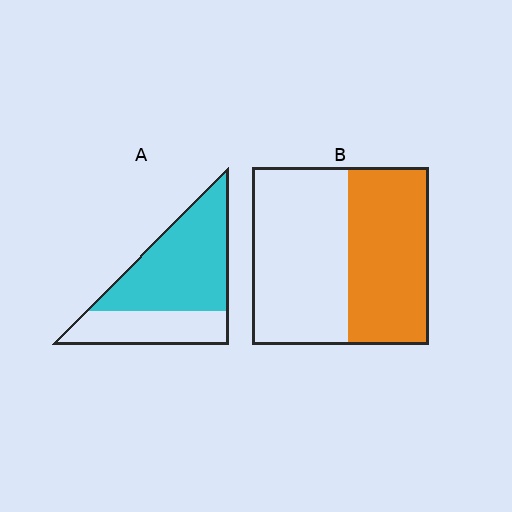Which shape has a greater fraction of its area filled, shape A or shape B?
Shape A.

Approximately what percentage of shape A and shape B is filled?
A is approximately 65% and B is approximately 45%.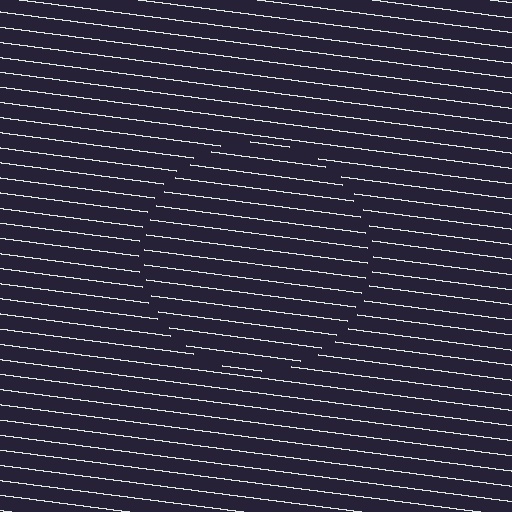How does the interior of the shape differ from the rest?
The interior of the shape contains the same grating, shifted by half a period — the contour is defined by the phase discontinuity where line-ends from the inner and outer gratings abut.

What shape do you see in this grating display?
An illusory circle. The interior of the shape contains the same grating, shifted by half a period — the contour is defined by the phase discontinuity where line-ends from the inner and outer gratings abut.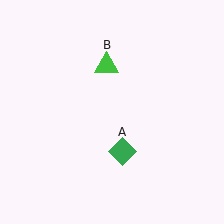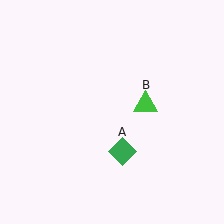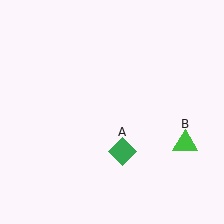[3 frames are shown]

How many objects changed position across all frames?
1 object changed position: green triangle (object B).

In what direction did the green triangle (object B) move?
The green triangle (object B) moved down and to the right.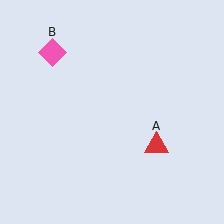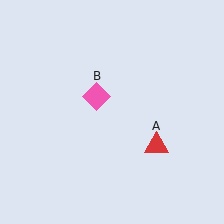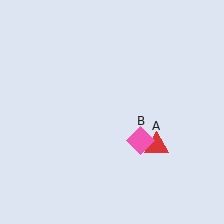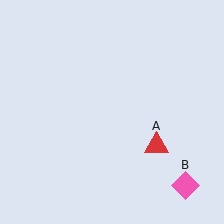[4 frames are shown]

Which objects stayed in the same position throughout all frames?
Red triangle (object A) remained stationary.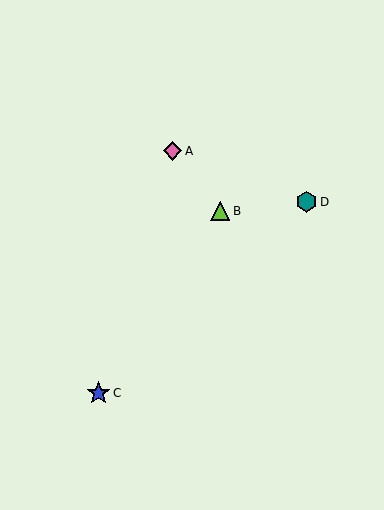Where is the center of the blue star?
The center of the blue star is at (99, 393).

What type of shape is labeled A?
Shape A is a pink diamond.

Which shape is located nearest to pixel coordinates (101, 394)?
The blue star (labeled C) at (99, 393) is nearest to that location.